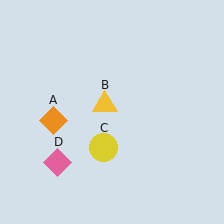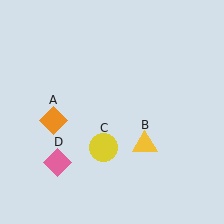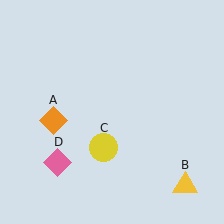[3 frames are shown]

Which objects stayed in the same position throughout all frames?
Orange diamond (object A) and yellow circle (object C) and pink diamond (object D) remained stationary.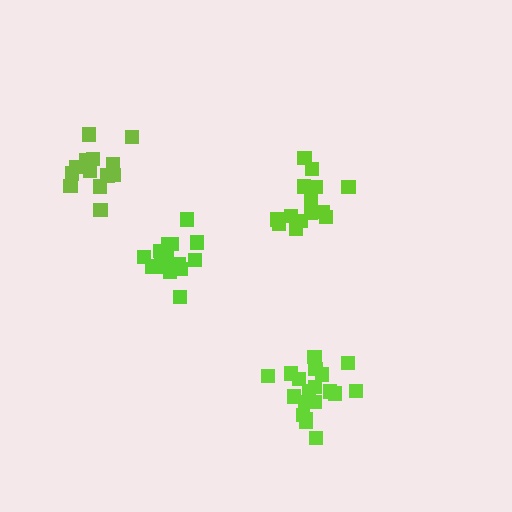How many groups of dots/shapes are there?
There are 4 groups.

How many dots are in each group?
Group 1: 20 dots, Group 2: 15 dots, Group 3: 19 dots, Group 4: 14 dots (68 total).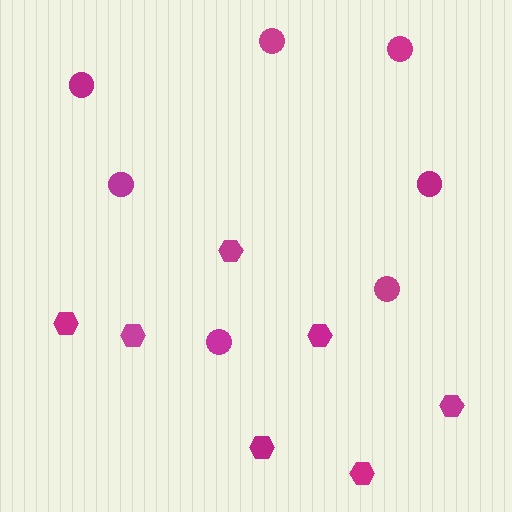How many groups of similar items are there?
There are 2 groups: one group of hexagons (7) and one group of circles (7).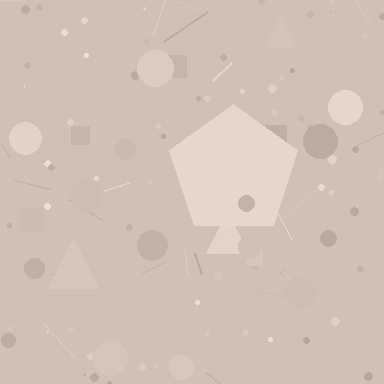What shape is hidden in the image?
A pentagon is hidden in the image.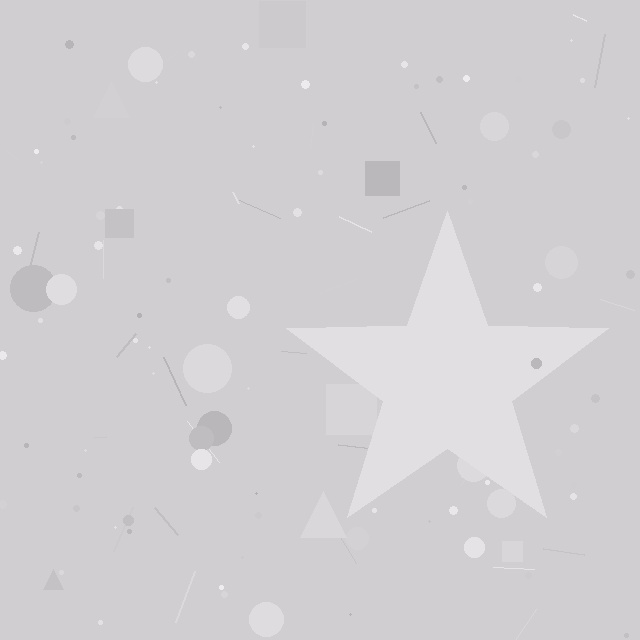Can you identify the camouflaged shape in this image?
The camouflaged shape is a star.